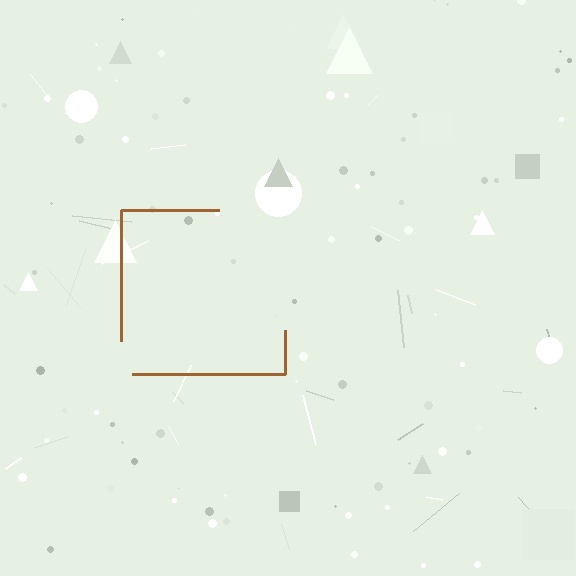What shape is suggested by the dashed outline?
The dashed outline suggests a square.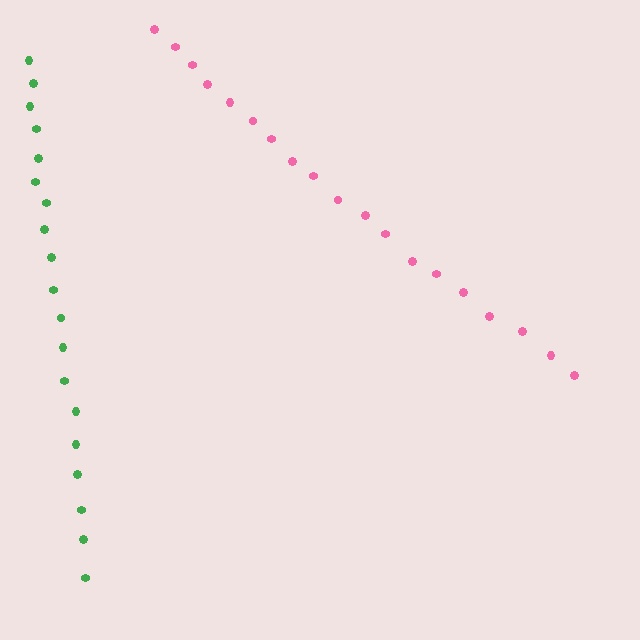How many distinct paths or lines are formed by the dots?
There are 2 distinct paths.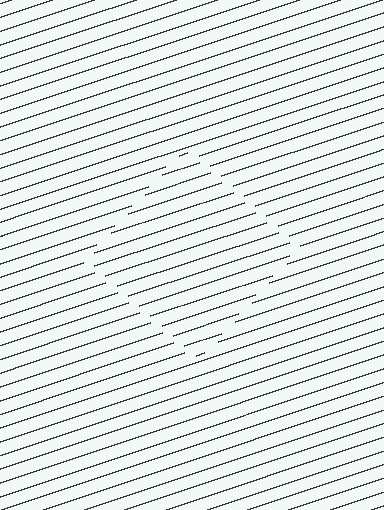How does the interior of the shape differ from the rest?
The interior of the shape contains the same grating, shifted by half a period — the contour is defined by the phase discontinuity where line-ends from the inner and outer gratings abut.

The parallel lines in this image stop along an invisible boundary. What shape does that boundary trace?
An illusory square. The interior of the shape contains the same grating, shifted by half a period — the contour is defined by the phase discontinuity where line-ends from the inner and outer gratings abut.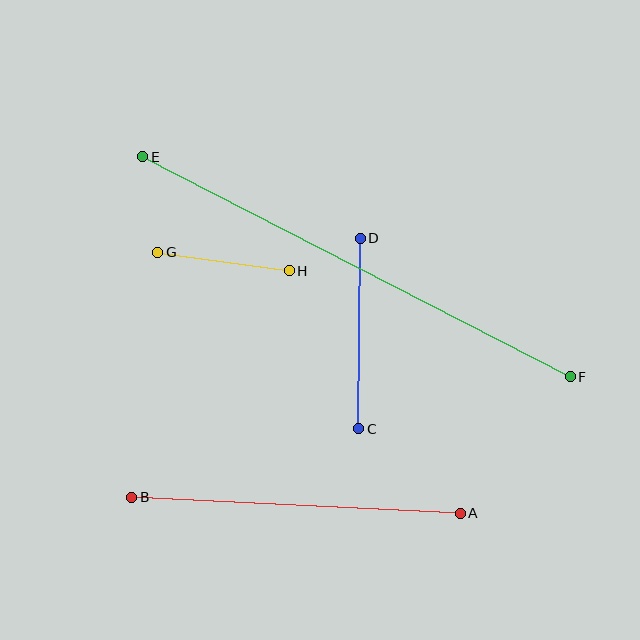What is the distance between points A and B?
The distance is approximately 329 pixels.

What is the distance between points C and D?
The distance is approximately 191 pixels.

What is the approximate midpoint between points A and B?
The midpoint is at approximately (296, 505) pixels.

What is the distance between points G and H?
The distance is approximately 133 pixels.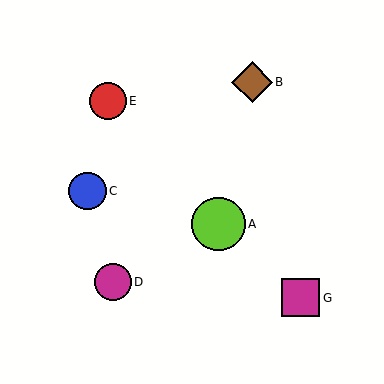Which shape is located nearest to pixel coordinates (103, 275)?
The magenta circle (labeled D) at (113, 282) is nearest to that location.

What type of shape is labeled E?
Shape E is a red circle.